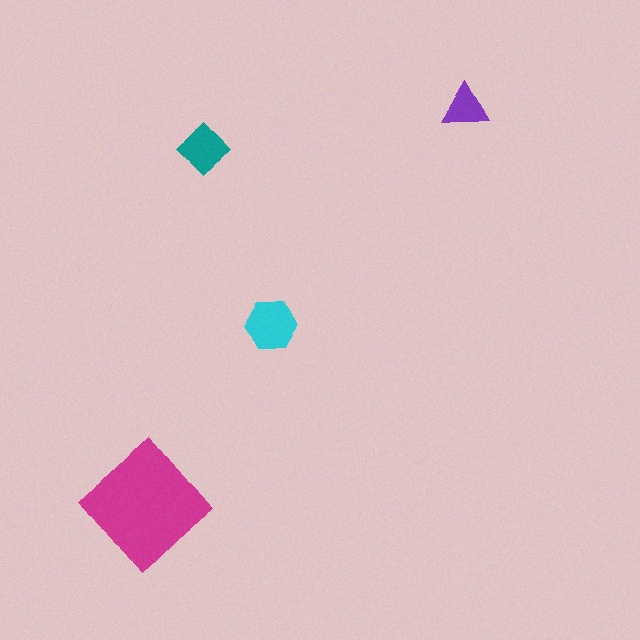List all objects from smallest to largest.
The purple triangle, the teal diamond, the cyan hexagon, the magenta diamond.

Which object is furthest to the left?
The magenta diamond is leftmost.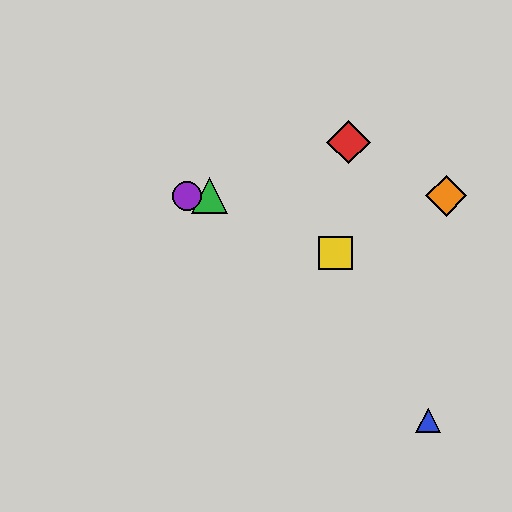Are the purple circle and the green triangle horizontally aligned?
Yes, both are at y≈196.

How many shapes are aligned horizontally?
3 shapes (the green triangle, the purple circle, the orange diamond) are aligned horizontally.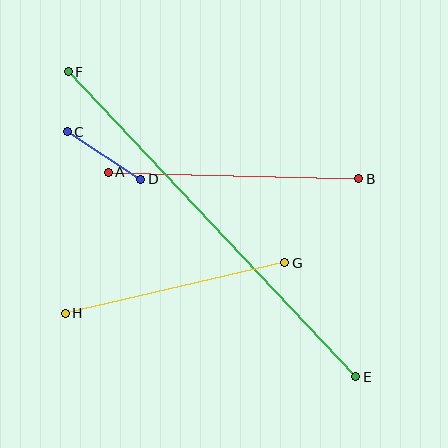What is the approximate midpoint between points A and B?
The midpoint is at approximately (233, 176) pixels.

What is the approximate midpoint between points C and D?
The midpoint is at approximately (104, 156) pixels.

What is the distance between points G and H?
The distance is approximately 225 pixels.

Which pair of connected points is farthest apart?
Points E and F are farthest apart.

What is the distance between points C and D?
The distance is approximately 88 pixels.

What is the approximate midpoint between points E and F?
The midpoint is at approximately (212, 224) pixels.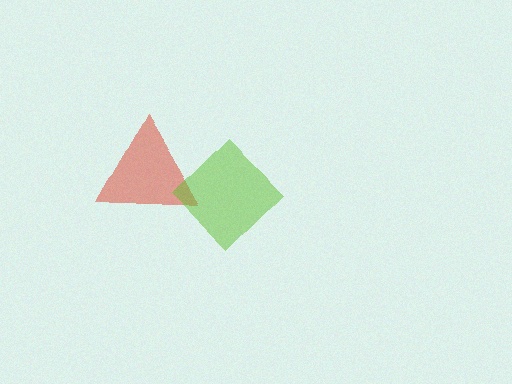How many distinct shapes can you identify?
There are 2 distinct shapes: a red triangle, a lime diamond.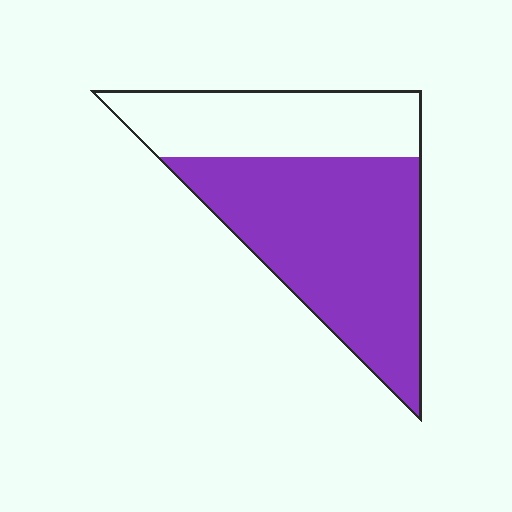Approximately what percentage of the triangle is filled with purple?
Approximately 65%.